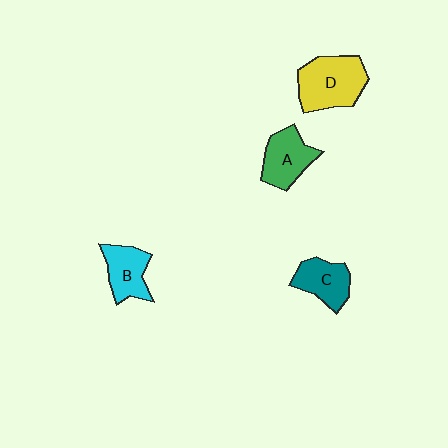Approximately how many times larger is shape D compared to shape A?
Approximately 1.4 times.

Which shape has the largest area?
Shape D (yellow).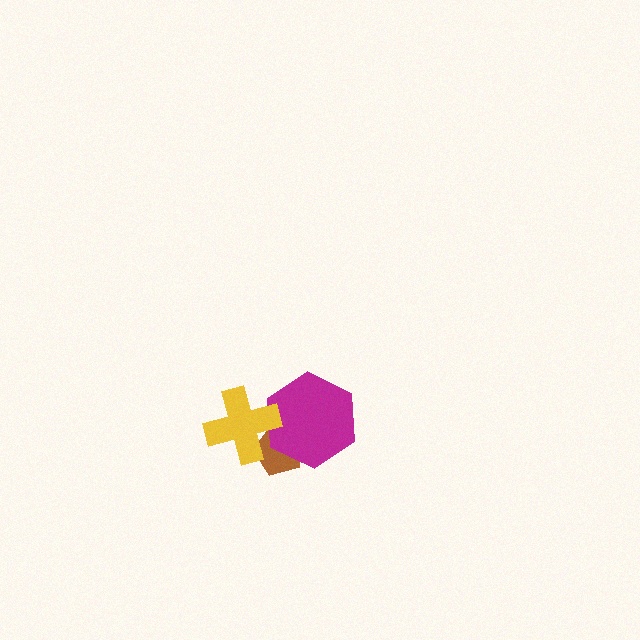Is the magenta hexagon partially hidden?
Yes, it is partially covered by another shape.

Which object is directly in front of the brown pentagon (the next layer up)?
The magenta hexagon is directly in front of the brown pentagon.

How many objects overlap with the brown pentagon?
2 objects overlap with the brown pentagon.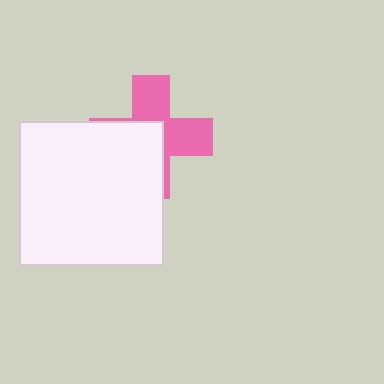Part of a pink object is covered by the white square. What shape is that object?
It is a cross.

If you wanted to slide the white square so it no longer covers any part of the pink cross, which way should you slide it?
Slide it toward the lower-left — that is the most direct way to separate the two shapes.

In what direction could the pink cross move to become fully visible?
The pink cross could move toward the upper-right. That would shift it out from behind the white square entirely.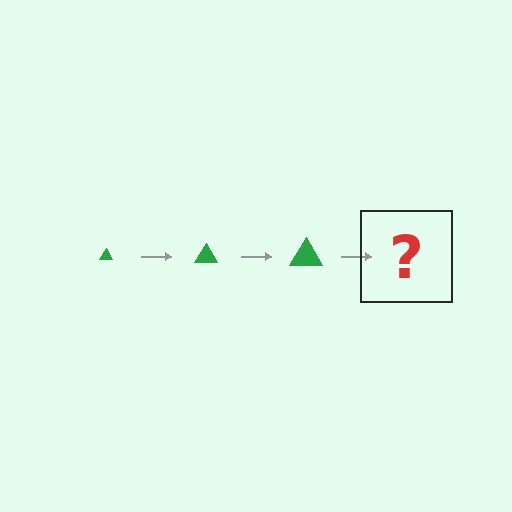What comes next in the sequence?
The next element should be a green triangle, larger than the previous one.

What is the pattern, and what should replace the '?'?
The pattern is that the triangle gets progressively larger each step. The '?' should be a green triangle, larger than the previous one.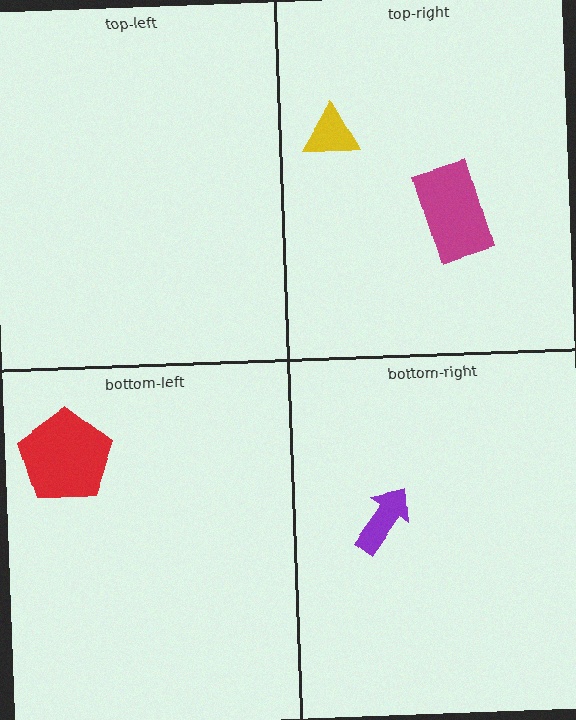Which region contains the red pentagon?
The bottom-left region.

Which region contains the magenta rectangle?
The top-right region.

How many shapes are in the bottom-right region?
1.